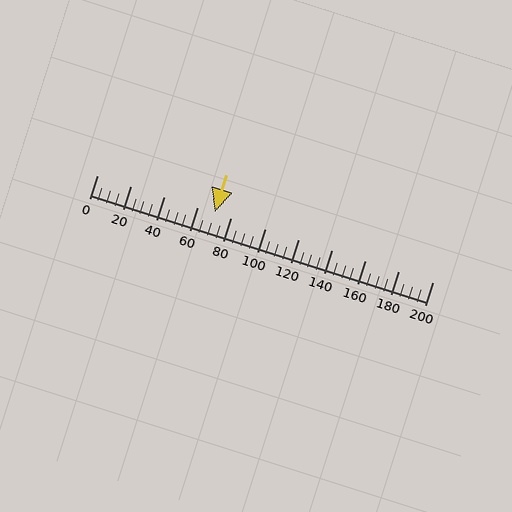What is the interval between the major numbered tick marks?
The major tick marks are spaced 20 units apart.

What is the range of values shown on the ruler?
The ruler shows values from 0 to 200.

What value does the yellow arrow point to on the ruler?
The yellow arrow points to approximately 70.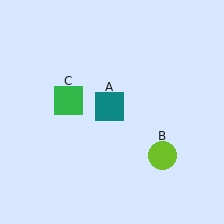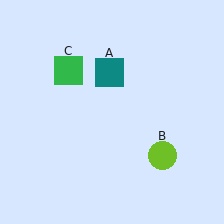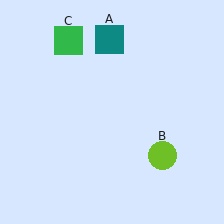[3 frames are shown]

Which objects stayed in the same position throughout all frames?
Lime circle (object B) remained stationary.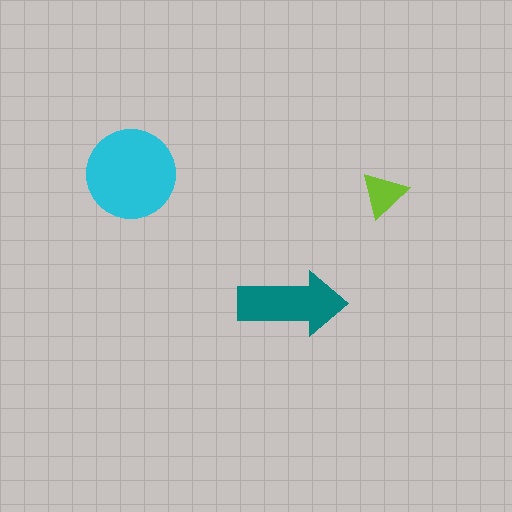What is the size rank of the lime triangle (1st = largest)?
3rd.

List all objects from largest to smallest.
The cyan circle, the teal arrow, the lime triangle.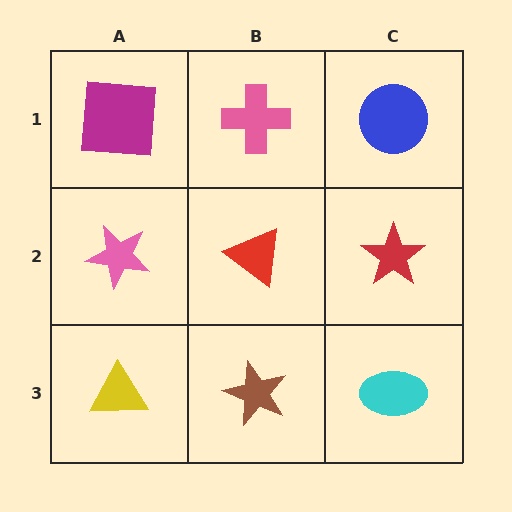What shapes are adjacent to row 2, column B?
A pink cross (row 1, column B), a brown star (row 3, column B), a pink star (row 2, column A), a red star (row 2, column C).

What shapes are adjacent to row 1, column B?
A red triangle (row 2, column B), a magenta square (row 1, column A), a blue circle (row 1, column C).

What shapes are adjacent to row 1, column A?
A pink star (row 2, column A), a pink cross (row 1, column B).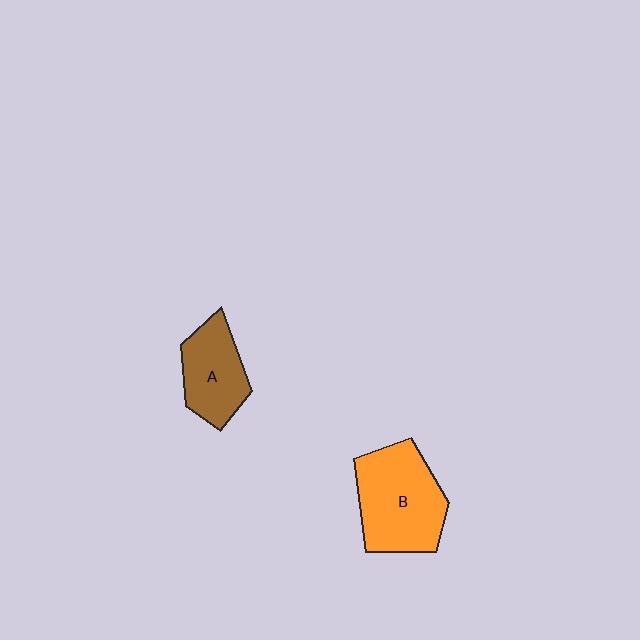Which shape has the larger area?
Shape B (orange).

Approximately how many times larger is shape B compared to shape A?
Approximately 1.5 times.